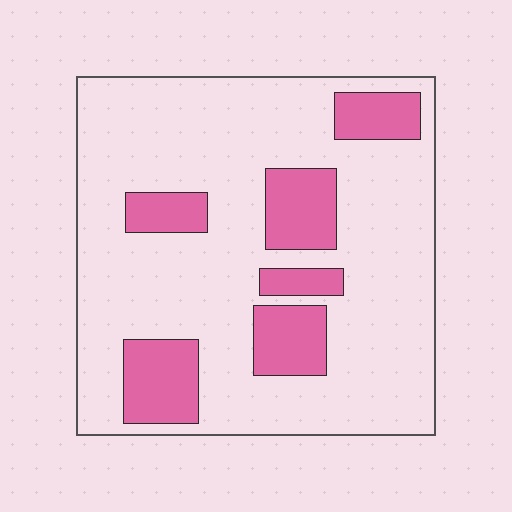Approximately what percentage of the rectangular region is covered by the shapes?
Approximately 20%.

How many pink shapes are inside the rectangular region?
6.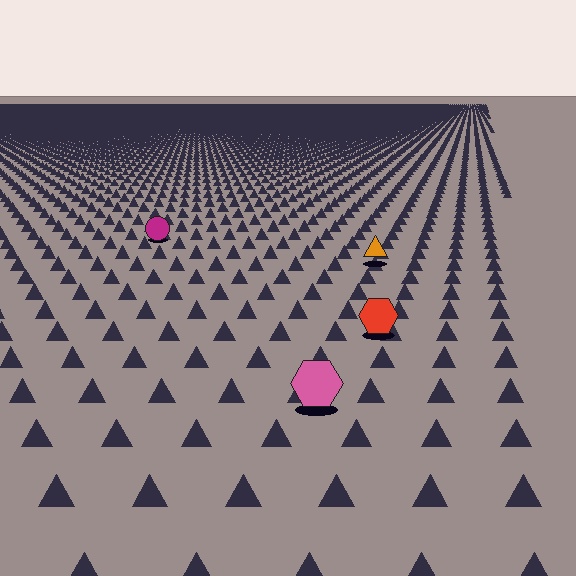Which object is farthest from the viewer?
The magenta circle is farthest from the viewer. It appears smaller and the ground texture around it is denser.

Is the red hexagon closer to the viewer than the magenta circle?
Yes. The red hexagon is closer — you can tell from the texture gradient: the ground texture is coarser near it.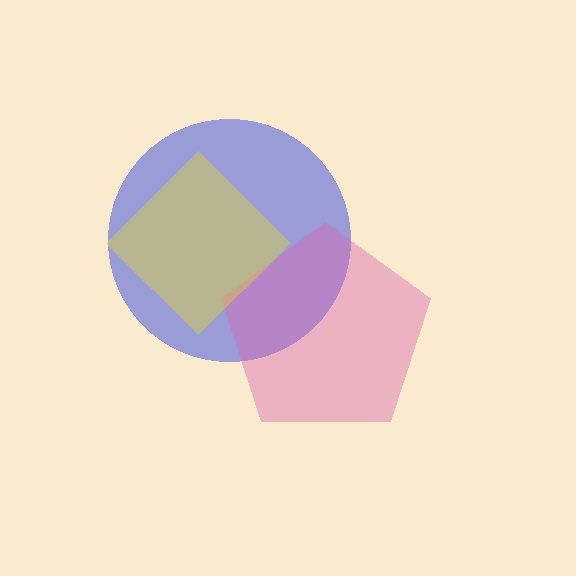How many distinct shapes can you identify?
There are 3 distinct shapes: a blue circle, a pink pentagon, a yellow diamond.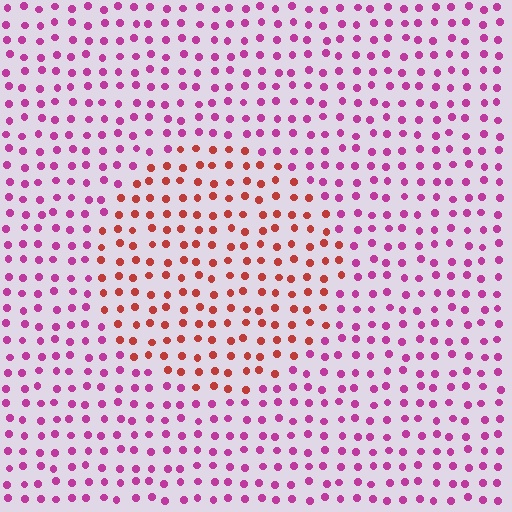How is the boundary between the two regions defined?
The boundary is defined purely by a slight shift in hue (about 47 degrees). Spacing, size, and orientation are identical on both sides.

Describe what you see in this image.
The image is filled with small magenta elements in a uniform arrangement. A circle-shaped region is visible where the elements are tinted to a slightly different hue, forming a subtle color boundary.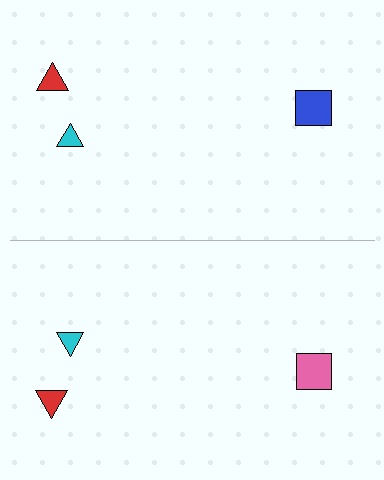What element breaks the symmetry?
The pink square on the bottom side breaks the symmetry — its mirror counterpart is blue.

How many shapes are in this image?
There are 6 shapes in this image.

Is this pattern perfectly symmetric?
No, the pattern is not perfectly symmetric. The pink square on the bottom side breaks the symmetry — its mirror counterpart is blue.